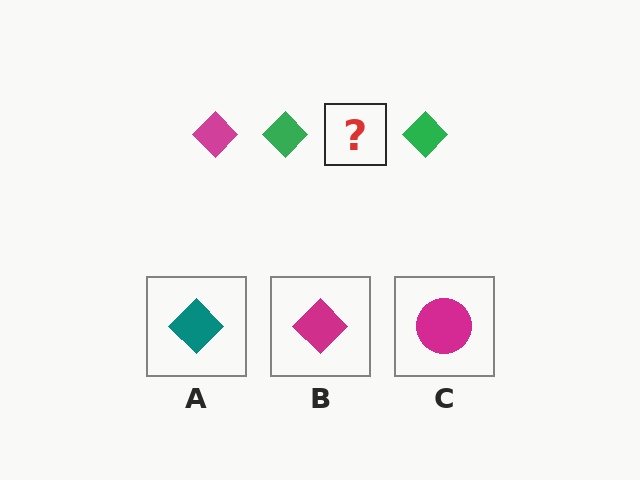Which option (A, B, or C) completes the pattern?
B.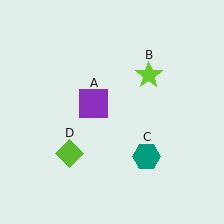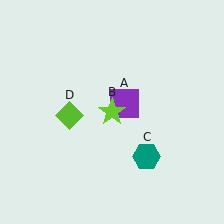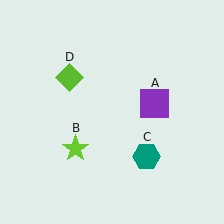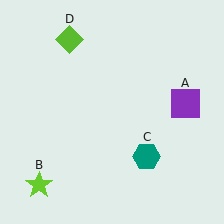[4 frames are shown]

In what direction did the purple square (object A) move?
The purple square (object A) moved right.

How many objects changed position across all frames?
3 objects changed position: purple square (object A), lime star (object B), lime diamond (object D).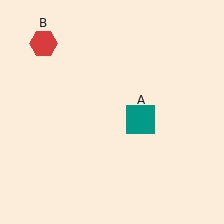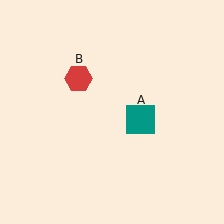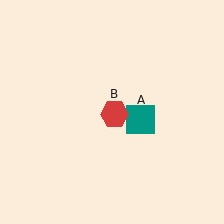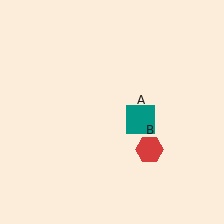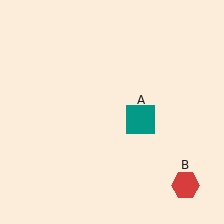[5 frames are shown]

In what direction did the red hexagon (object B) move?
The red hexagon (object B) moved down and to the right.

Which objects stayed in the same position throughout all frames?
Teal square (object A) remained stationary.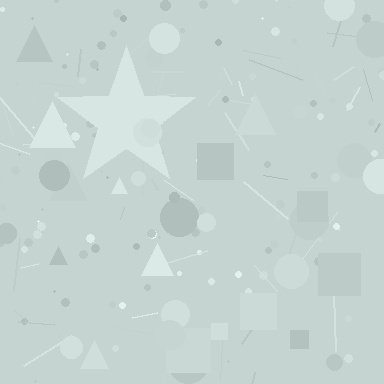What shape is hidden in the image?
A star is hidden in the image.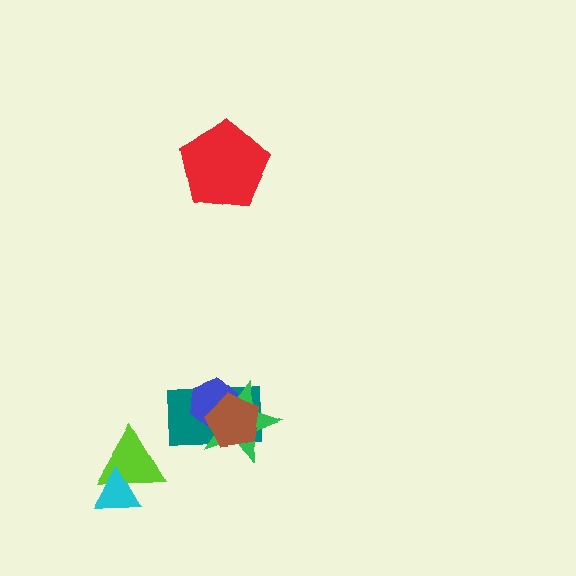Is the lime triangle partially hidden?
Yes, it is partially covered by another shape.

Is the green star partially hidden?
Yes, it is partially covered by another shape.